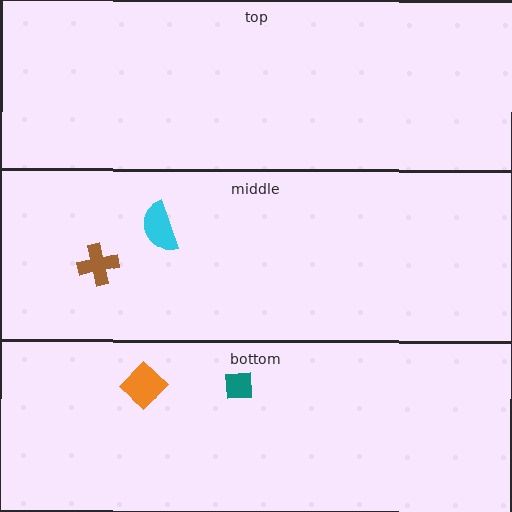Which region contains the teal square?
The bottom region.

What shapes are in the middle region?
The brown cross, the cyan semicircle.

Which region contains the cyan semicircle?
The middle region.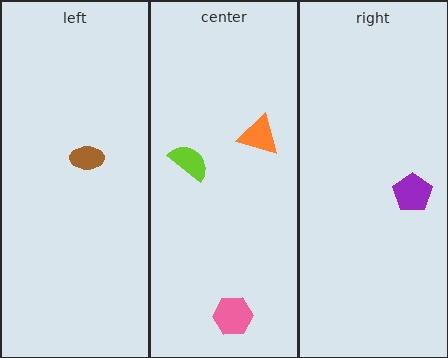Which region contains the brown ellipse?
The left region.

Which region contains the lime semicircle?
The center region.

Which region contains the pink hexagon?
The center region.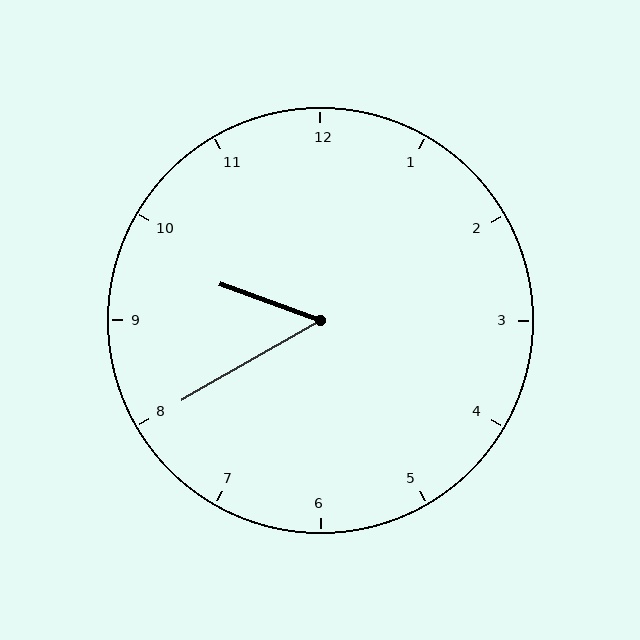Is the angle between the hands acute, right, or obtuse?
It is acute.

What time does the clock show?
9:40.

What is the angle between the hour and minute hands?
Approximately 50 degrees.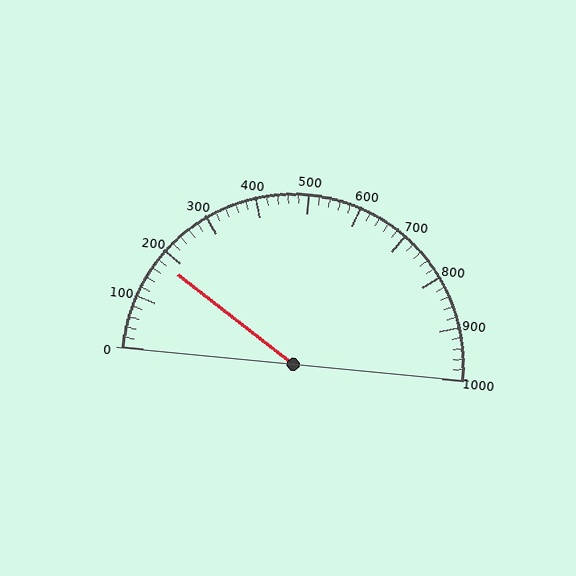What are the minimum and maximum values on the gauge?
The gauge ranges from 0 to 1000.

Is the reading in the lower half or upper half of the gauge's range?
The reading is in the lower half of the range (0 to 1000).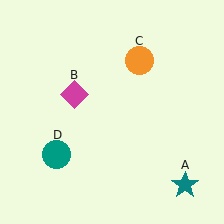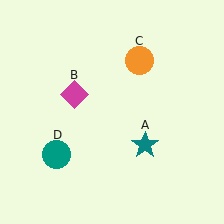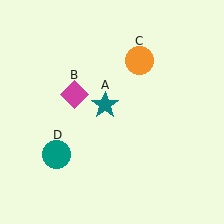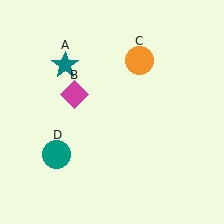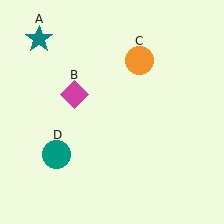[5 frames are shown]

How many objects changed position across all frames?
1 object changed position: teal star (object A).